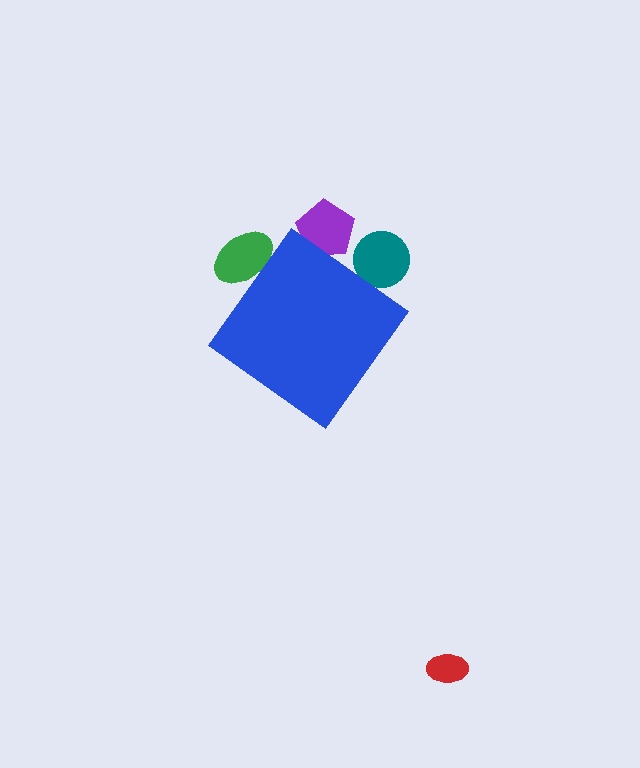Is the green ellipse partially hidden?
Yes, the green ellipse is partially hidden behind the blue diamond.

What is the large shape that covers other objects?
A blue diamond.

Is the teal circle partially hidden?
Yes, the teal circle is partially hidden behind the blue diamond.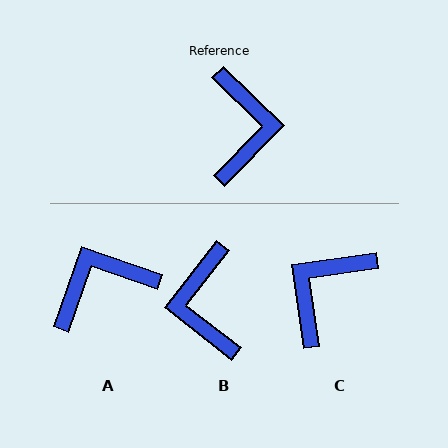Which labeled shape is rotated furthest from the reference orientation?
B, about 174 degrees away.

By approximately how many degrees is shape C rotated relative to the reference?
Approximately 143 degrees counter-clockwise.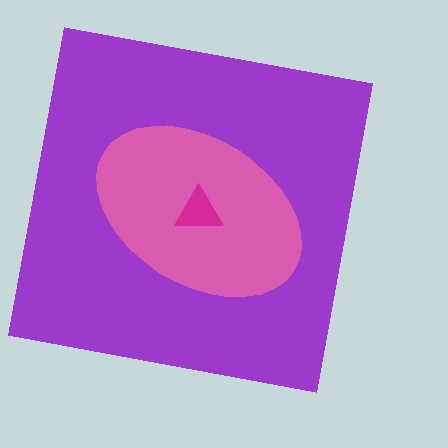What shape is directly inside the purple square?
The pink ellipse.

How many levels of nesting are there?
3.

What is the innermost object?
The magenta triangle.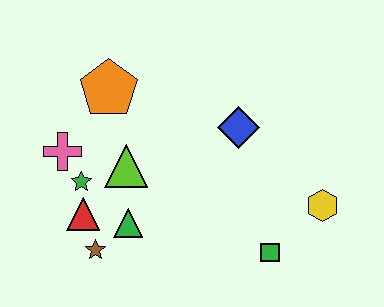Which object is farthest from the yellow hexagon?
The pink cross is farthest from the yellow hexagon.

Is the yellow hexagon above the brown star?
Yes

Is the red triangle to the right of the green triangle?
No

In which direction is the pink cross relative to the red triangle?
The pink cross is above the red triangle.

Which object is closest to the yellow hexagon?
The green square is closest to the yellow hexagon.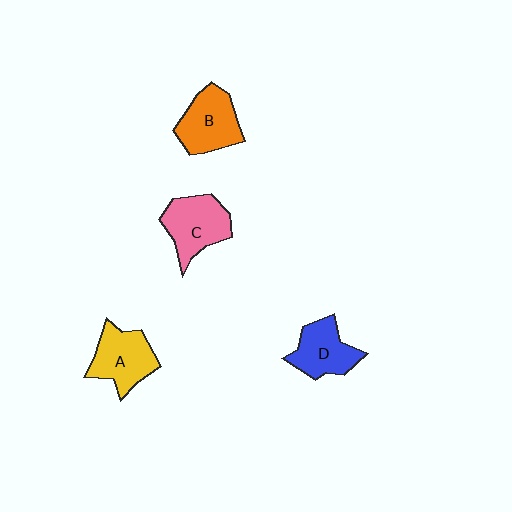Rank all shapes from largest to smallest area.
From largest to smallest: C (pink), B (orange), A (yellow), D (blue).